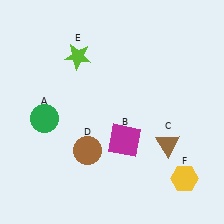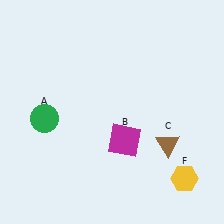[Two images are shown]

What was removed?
The brown circle (D), the lime star (E) were removed in Image 2.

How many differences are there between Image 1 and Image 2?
There are 2 differences between the two images.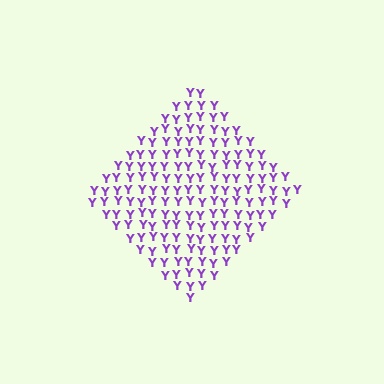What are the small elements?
The small elements are letter Y's.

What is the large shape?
The large shape is a diamond.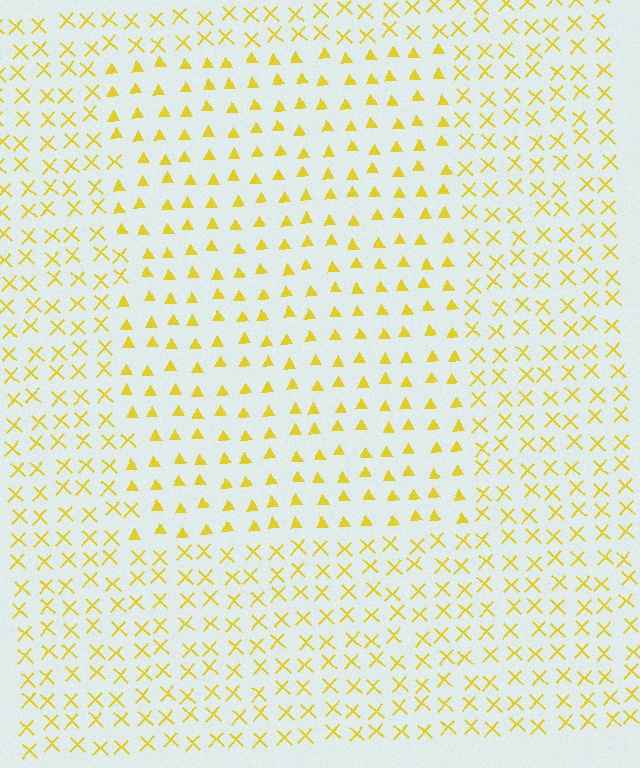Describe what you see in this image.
The image is filled with small yellow elements arranged in a uniform grid. A rectangle-shaped region contains triangles, while the surrounding area contains X marks. The boundary is defined purely by the change in element shape.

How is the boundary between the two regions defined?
The boundary is defined by a change in element shape: triangles inside vs. X marks outside. All elements share the same color and spacing.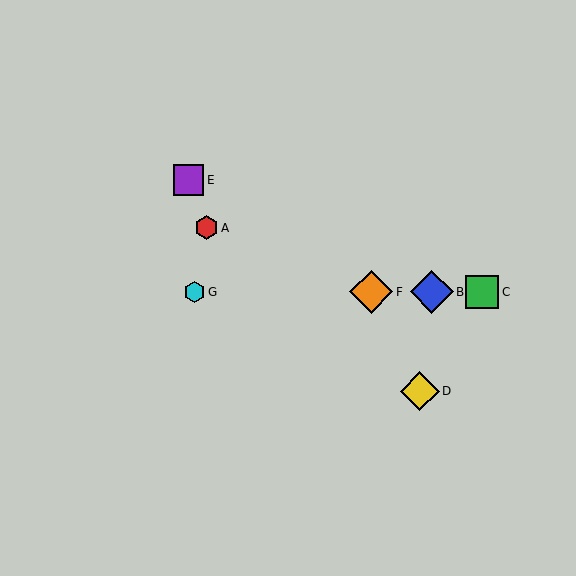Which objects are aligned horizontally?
Objects B, C, F, G are aligned horizontally.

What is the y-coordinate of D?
Object D is at y≈391.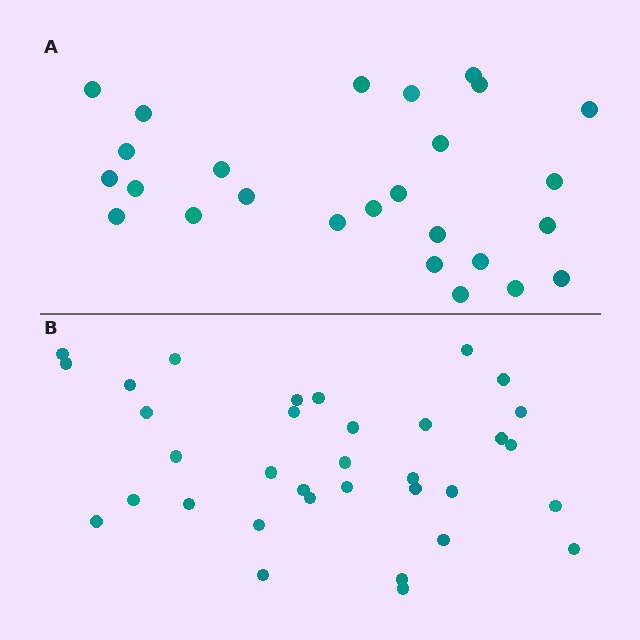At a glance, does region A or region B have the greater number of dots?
Region B (the bottom region) has more dots.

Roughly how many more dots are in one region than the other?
Region B has roughly 8 or so more dots than region A.